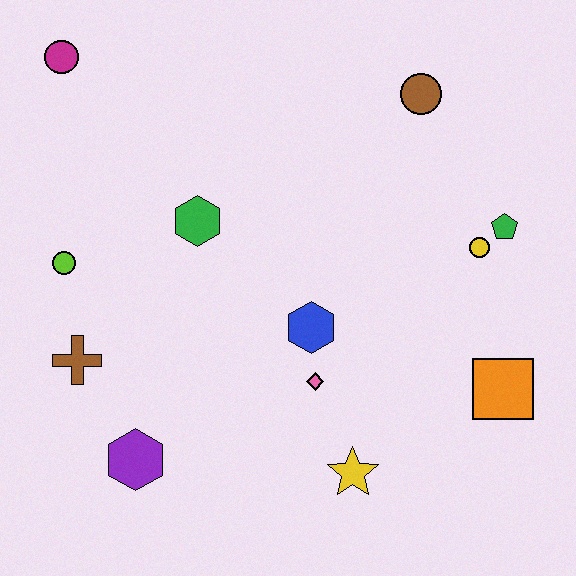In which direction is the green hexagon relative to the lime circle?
The green hexagon is to the right of the lime circle.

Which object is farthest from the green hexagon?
The orange square is farthest from the green hexagon.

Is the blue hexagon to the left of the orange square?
Yes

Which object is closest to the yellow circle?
The green pentagon is closest to the yellow circle.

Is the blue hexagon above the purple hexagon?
Yes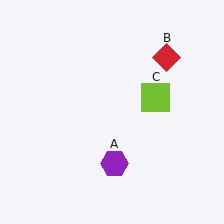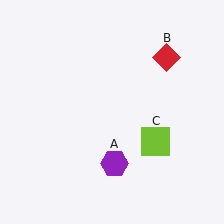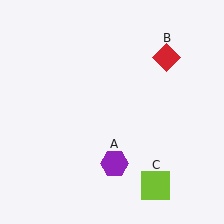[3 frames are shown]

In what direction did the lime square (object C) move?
The lime square (object C) moved down.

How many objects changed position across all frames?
1 object changed position: lime square (object C).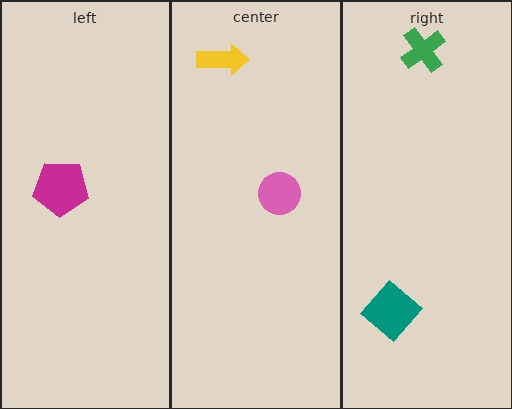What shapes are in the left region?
The magenta pentagon.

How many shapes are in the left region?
1.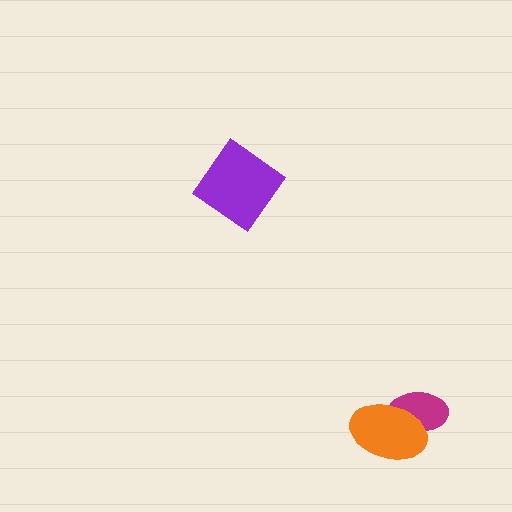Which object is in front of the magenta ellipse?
The orange ellipse is in front of the magenta ellipse.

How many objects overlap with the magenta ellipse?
1 object overlaps with the magenta ellipse.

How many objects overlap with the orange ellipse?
1 object overlaps with the orange ellipse.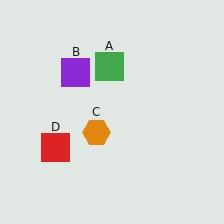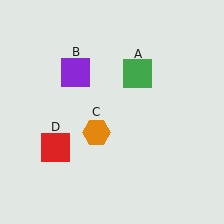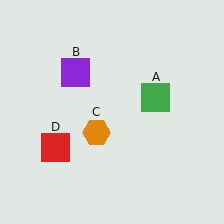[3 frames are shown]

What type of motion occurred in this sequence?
The green square (object A) rotated clockwise around the center of the scene.